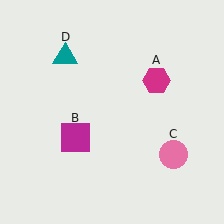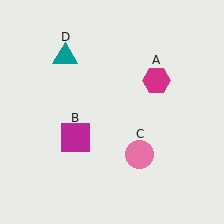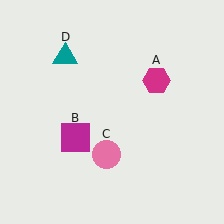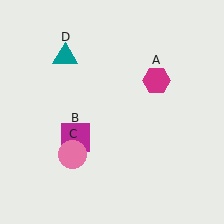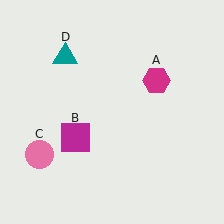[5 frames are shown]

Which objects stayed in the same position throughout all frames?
Magenta hexagon (object A) and magenta square (object B) and teal triangle (object D) remained stationary.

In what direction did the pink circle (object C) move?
The pink circle (object C) moved left.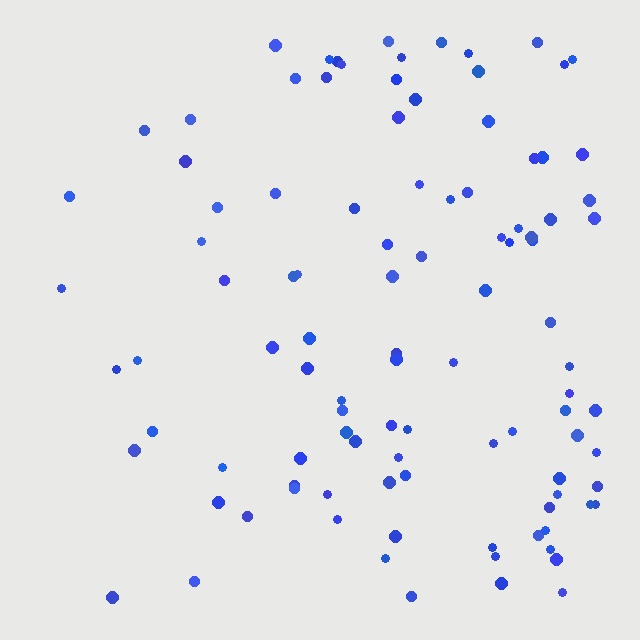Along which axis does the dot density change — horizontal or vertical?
Horizontal.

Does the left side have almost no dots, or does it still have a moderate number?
Still a moderate number, just noticeably fewer than the right.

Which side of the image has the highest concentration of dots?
The right.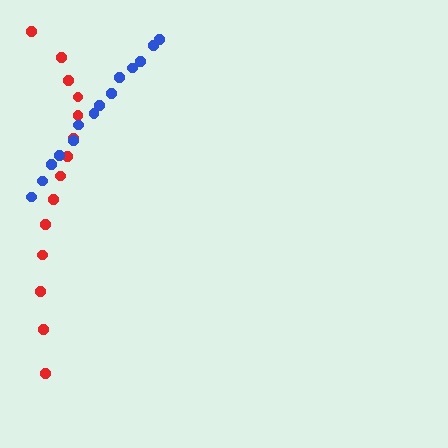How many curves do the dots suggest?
There are 2 distinct paths.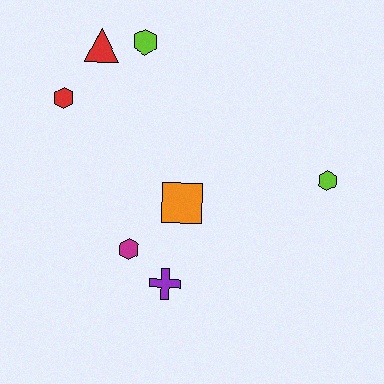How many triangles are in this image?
There is 1 triangle.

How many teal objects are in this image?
There are no teal objects.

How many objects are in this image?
There are 7 objects.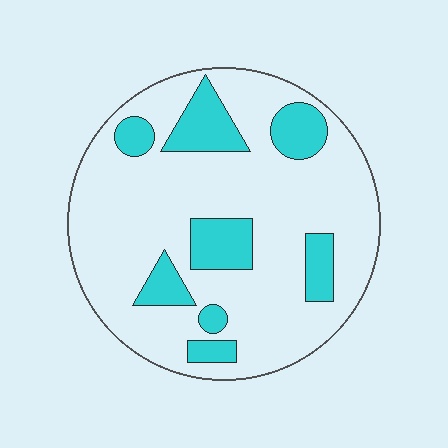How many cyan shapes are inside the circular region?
8.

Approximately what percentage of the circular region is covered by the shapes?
Approximately 20%.